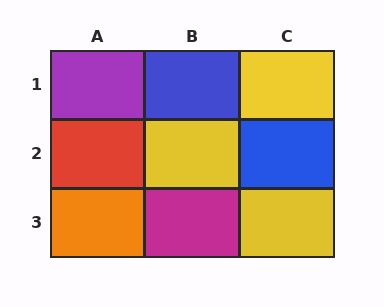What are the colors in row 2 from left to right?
Red, yellow, blue.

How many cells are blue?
2 cells are blue.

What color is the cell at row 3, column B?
Magenta.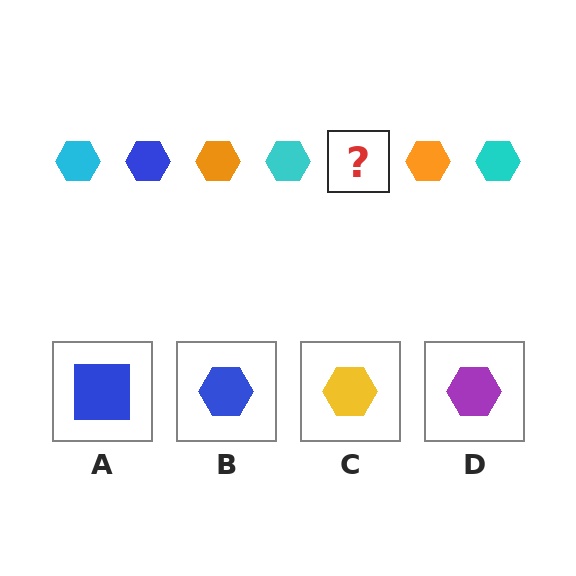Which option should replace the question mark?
Option B.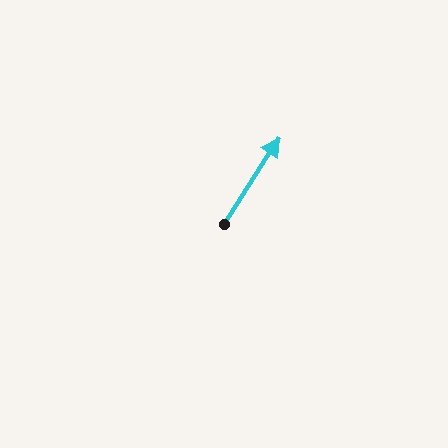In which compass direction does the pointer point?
Northeast.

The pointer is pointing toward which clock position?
Roughly 1 o'clock.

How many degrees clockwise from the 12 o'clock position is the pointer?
Approximately 33 degrees.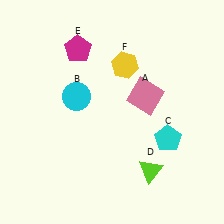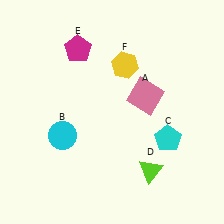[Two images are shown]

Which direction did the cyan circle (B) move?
The cyan circle (B) moved down.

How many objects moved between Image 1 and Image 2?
1 object moved between the two images.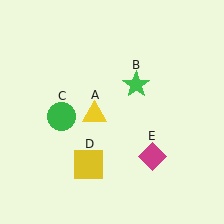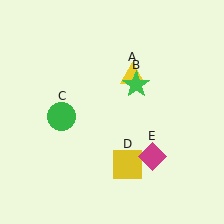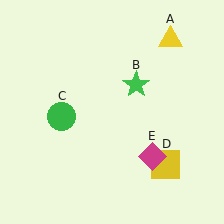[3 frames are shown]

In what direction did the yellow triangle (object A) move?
The yellow triangle (object A) moved up and to the right.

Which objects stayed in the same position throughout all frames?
Green star (object B) and green circle (object C) and magenta diamond (object E) remained stationary.